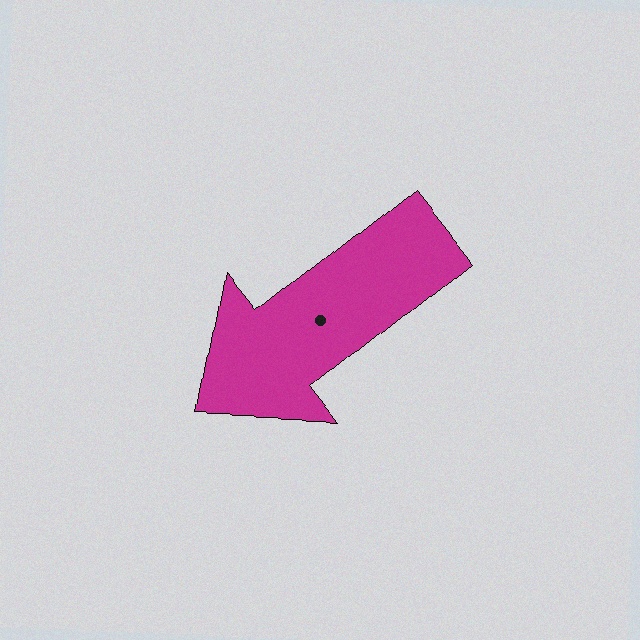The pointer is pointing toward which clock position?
Roughly 8 o'clock.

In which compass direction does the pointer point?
Southwest.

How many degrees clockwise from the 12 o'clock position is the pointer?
Approximately 231 degrees.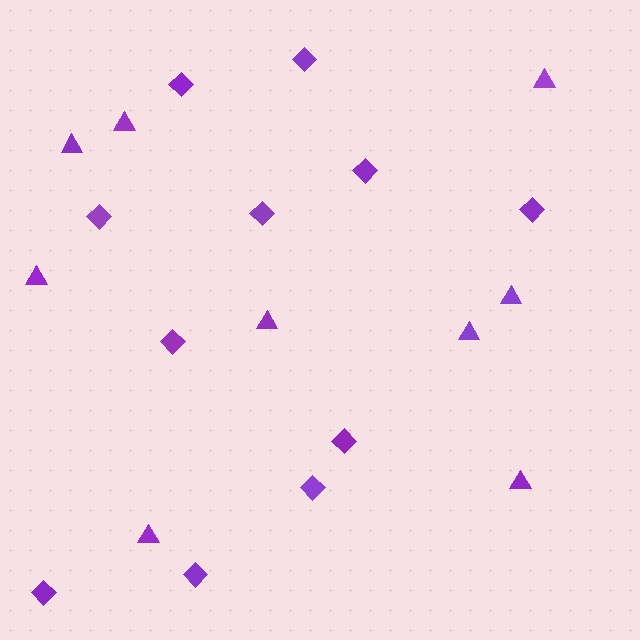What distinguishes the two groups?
There are 2 groups: one group of diamonds (11) and one group of triangles (9).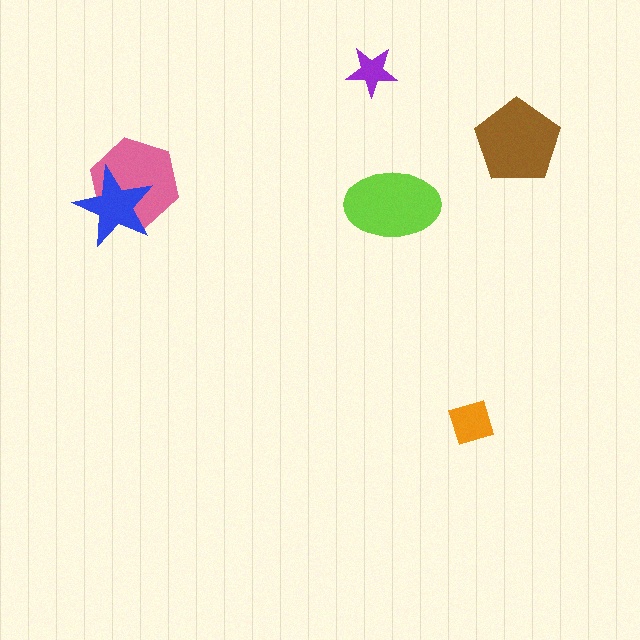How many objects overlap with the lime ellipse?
0 objects overlap with the lime ellipse.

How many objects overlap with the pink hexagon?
1 object overlaps with the pink hexagon.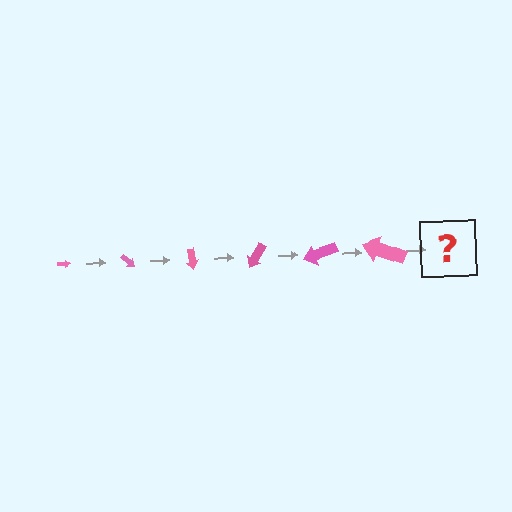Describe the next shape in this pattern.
It should be an arrow, larger than the previous one and rotated 240 degrees from the start.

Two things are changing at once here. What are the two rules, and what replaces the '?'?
The two rules are that the arrow grows larger each step and it rotates 40 degrees each step. The '?' should be an arrow, larger than the previous one and rotated 240 degrees from the start.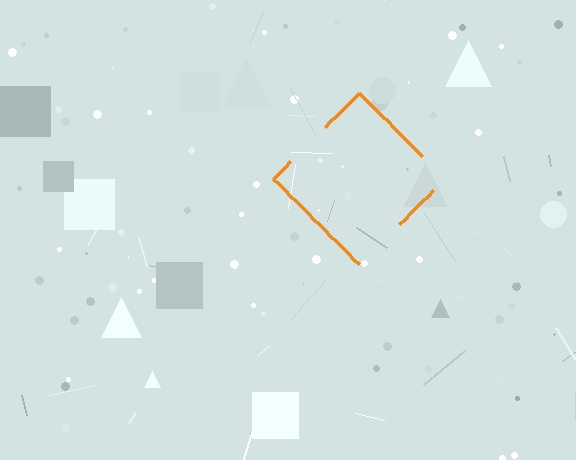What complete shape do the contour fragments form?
The contour fragments form a diamond.